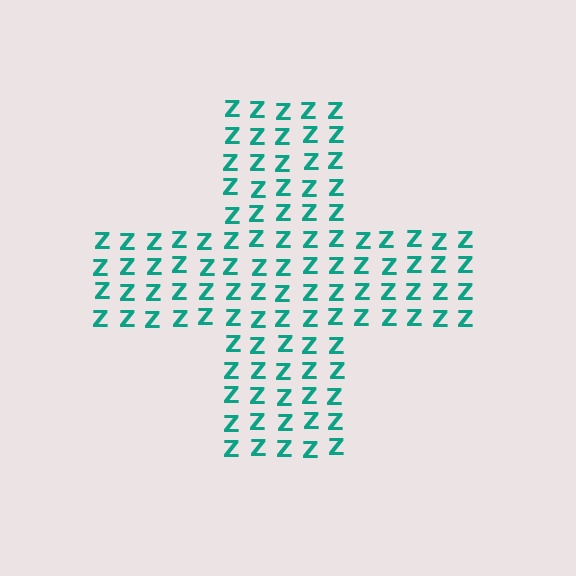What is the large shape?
The large shape is a cross.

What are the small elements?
The small elements are letter Z's.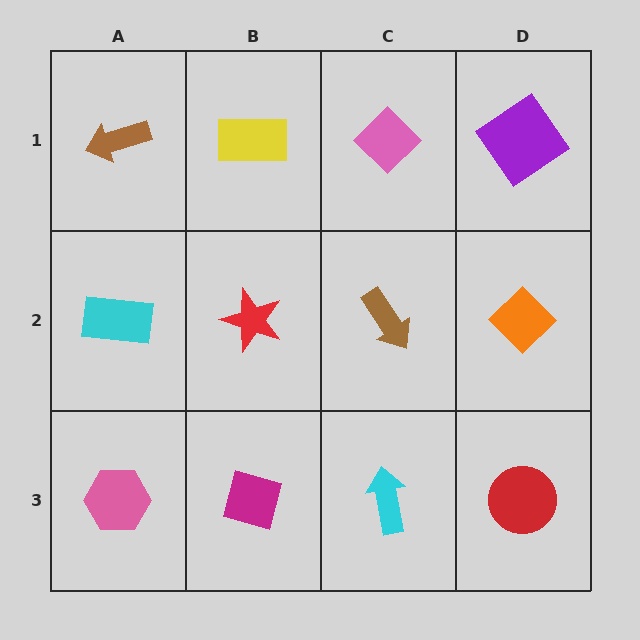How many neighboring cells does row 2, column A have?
3.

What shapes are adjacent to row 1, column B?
A red star (row 2, column B), a brown arrow (row 1, column A), a pink diamond (row 1, column C).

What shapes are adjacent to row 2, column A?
A brown arrow (row 1, column A), a pink hexagon (row 3, column A), a red star (row 2, column B).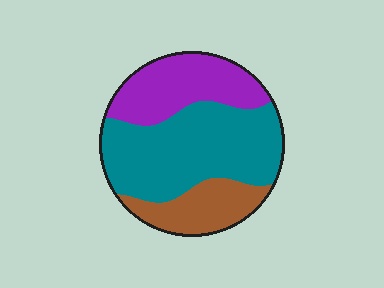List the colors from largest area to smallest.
From largest to smallest: teal, purple, brown.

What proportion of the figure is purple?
Purple covers around 30% of the figure.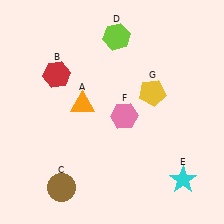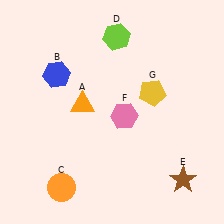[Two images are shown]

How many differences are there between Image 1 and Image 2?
There are 3 differences between the two images.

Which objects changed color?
B changed from red to blue. C changed from brown to orange. E changed from cyan to brown.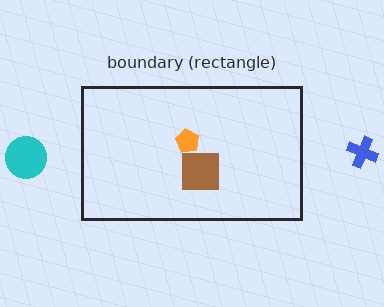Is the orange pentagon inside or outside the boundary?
Inside.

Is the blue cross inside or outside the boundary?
Outside.